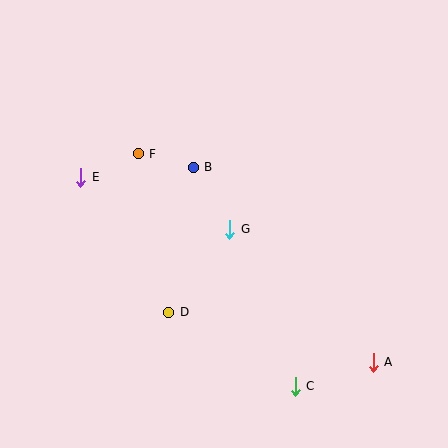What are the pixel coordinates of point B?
Point B is at (193, 167).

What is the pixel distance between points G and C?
The distance between G and C is 170 pixels.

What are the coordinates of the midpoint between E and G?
The midpoint between E and G is at (155, 203).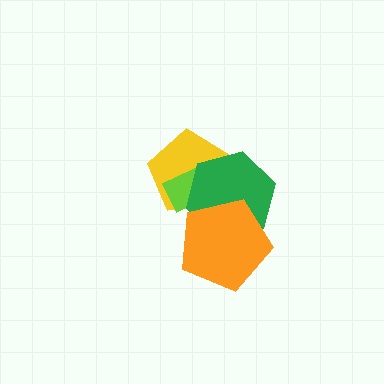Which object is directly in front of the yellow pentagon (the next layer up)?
The lime rectangle is directly in front of the yellow pentagon.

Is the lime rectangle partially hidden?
Yes, it is partially covered by another shape.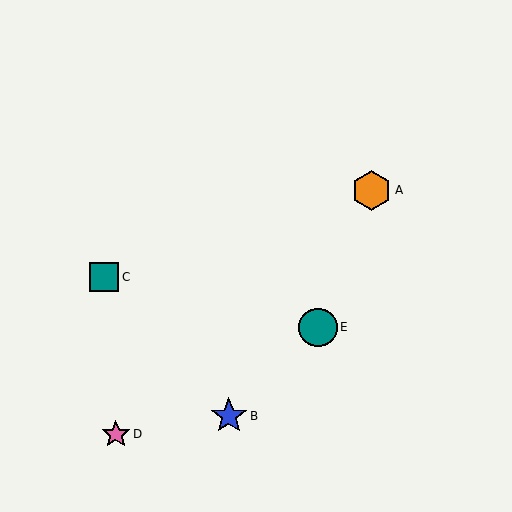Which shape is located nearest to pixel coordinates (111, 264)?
The teal square (labeled C) at (104, 277) is nearest to that location.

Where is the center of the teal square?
The center of the teal square is at (104, 277).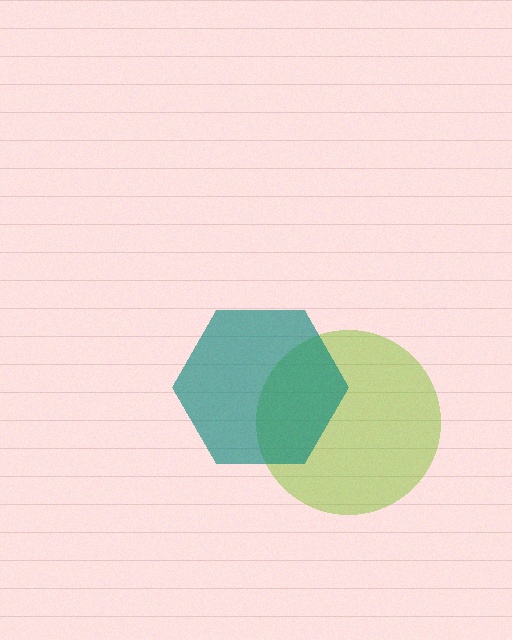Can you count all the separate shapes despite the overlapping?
Yes, there are 2 separate shapes.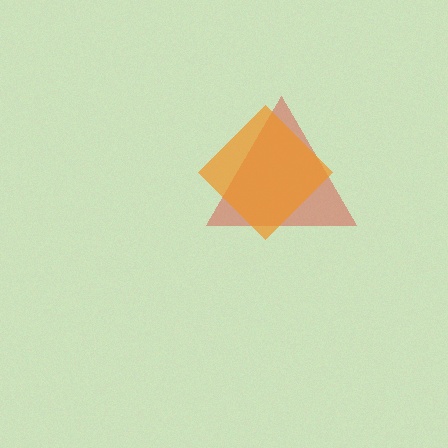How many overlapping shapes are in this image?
There are 2 overlapping shapes in the image.